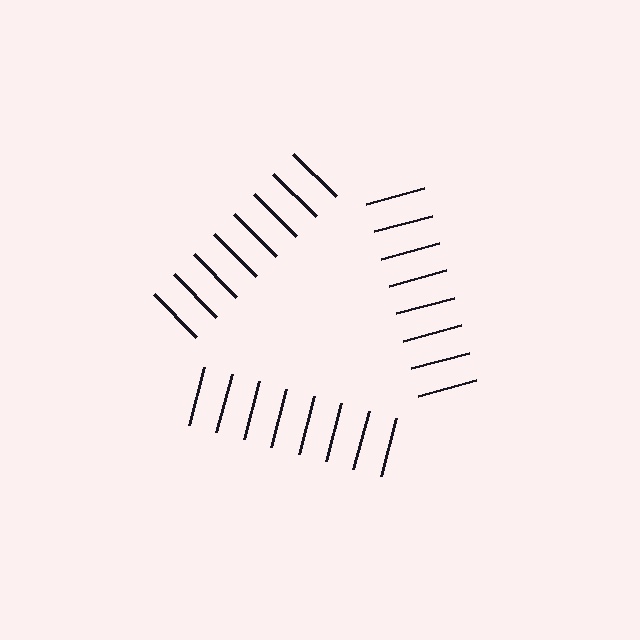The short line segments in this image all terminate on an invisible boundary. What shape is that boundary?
An illusory triangle — the line segments terminate on its edges but no continuous stroke is drawn.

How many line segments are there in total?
24 — 8 along each of the 3 edges.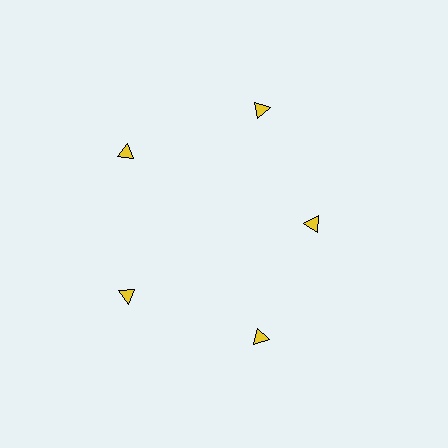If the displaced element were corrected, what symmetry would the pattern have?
It would have 5-fold rotational symmetry — the pattern would map onto itself every 72 degrees.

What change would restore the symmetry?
The symmetry would be restored by moving it outward, back onto the ring so that all 5 triangles sit at equal angles and equal distance from the center.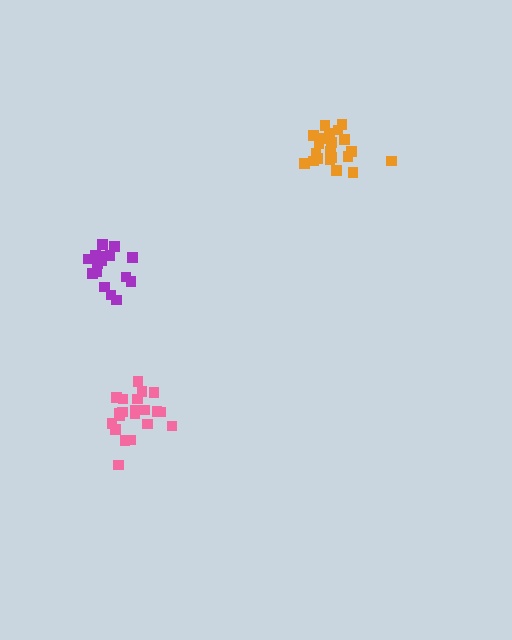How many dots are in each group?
Group 1: 17 dots, Group 2: 21 dots, Group 3: 21 dots (59 total).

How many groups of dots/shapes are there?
There are 3 groups.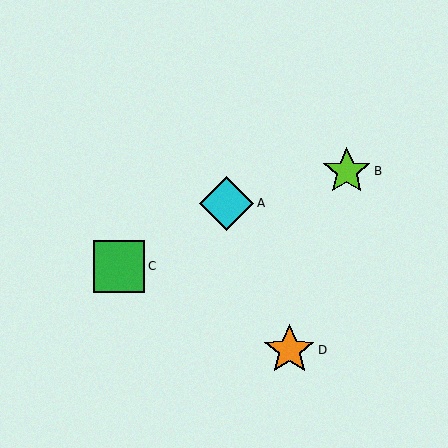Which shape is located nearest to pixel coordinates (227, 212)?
The cyan diamond (labeled A) at (227, 203) is nearest to that location.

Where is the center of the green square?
The center of the green square is at (119, 266).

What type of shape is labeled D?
Shape D is an orange star.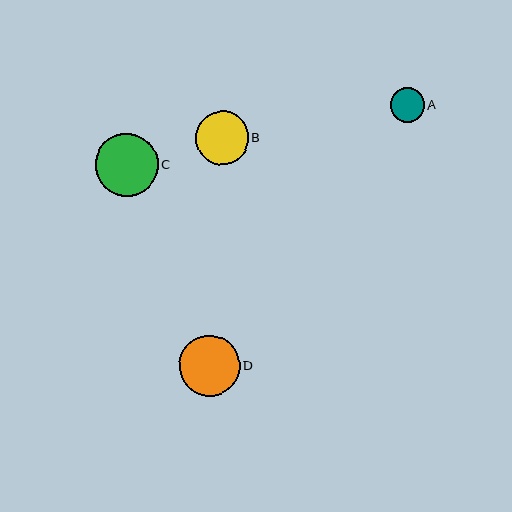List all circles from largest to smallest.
From largest to smallest: C, D, B, A.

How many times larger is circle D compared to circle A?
Circle D is approximately 1.8 times the size of circle A.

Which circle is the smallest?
Circle A is the smallest with a size of approximately 34 pixels.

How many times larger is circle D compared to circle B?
Circle D is approximately 1.1 times the size of circle B.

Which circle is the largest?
Circle C is the largest with a size of approximately 63 pixels.